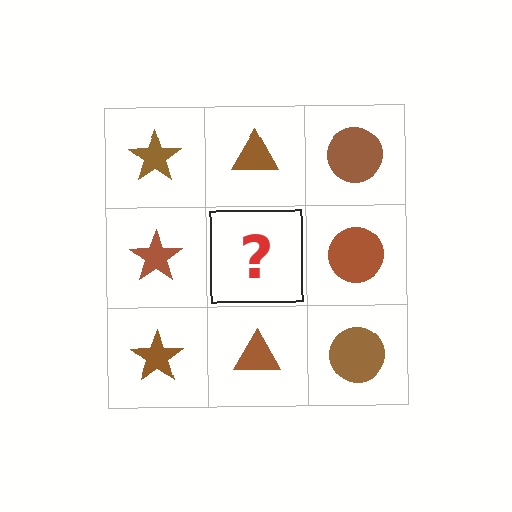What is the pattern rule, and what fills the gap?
The rule is that each column has a consistent shape. The gap should be filled with a brown triangle.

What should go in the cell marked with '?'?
The missing cell should contain a brown triangle.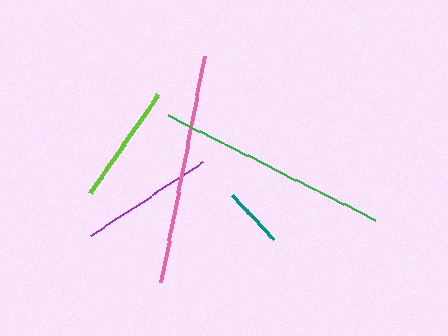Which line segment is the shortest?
The teal line is the shortest at approximately 61 pixels.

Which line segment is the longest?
The green line is the longest at approximately 233 pixels.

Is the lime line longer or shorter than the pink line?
The pink line is longer than the lime line.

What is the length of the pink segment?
The pink segment is approximately 230 pixels long.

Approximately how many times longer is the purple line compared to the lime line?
The purple line is approximately 1.1 times the length of the lime line.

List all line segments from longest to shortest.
From longest to shortest: green, pink, purple, lime, teal.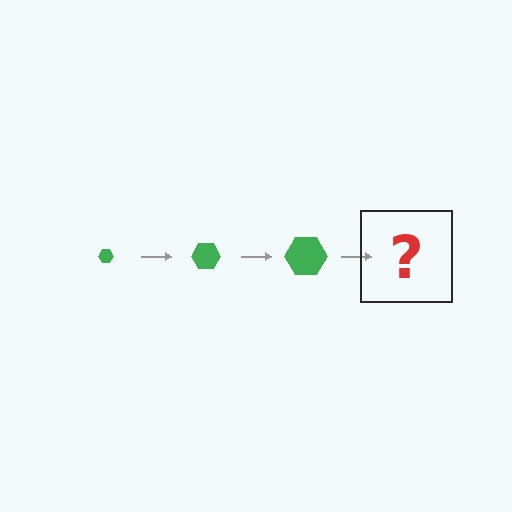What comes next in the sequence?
The next element should be a green hexagon, larger than the previous one.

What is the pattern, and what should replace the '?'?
The pattern is that the hexagon gets progressively larger each step. The '?' should be a green hexagon, larger than the previous one.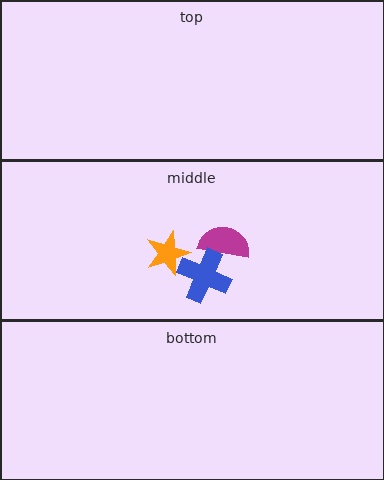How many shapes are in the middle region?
3.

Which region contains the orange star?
The middle region.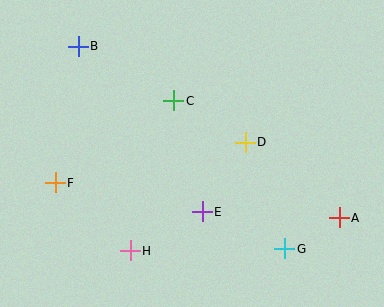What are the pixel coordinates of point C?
Point C is at (174, 101).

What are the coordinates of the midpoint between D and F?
The midpoint between D and F is at (150, 163).